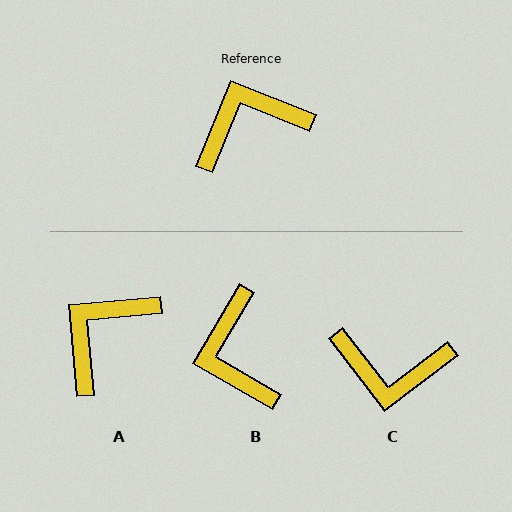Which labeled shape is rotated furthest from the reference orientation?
C, about 149 degrees away.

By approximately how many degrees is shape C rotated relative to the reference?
Approximately 149 degrees counter-clockwise.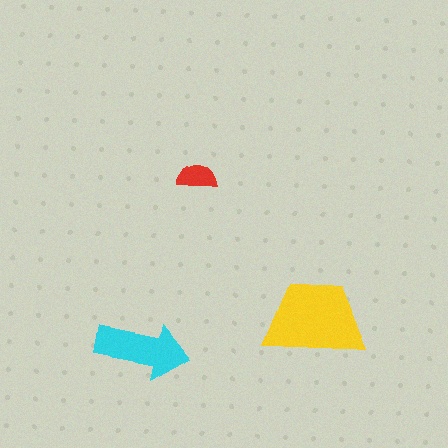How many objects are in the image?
There are 3 objects in the image.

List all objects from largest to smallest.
The yellow trapezoid, the cyan arrow, the red semicircle.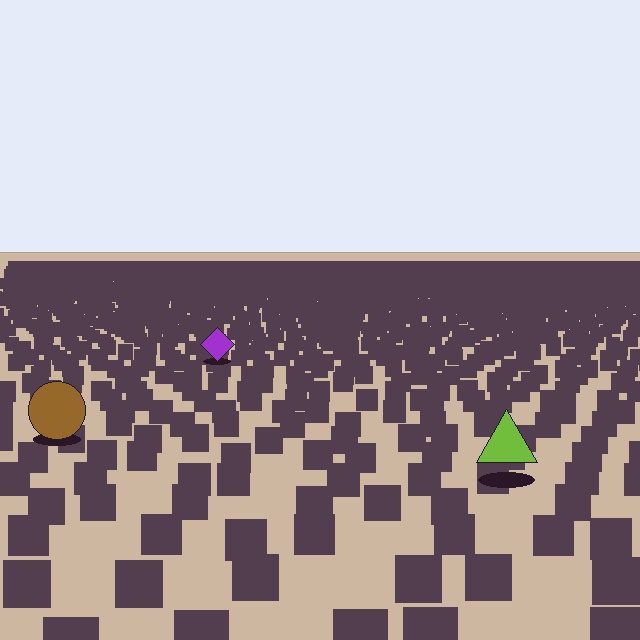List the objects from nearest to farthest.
From nearest to farthest: the lime triangle, the brown circle, the purple diamond.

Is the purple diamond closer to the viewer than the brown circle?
No. The brown circle is closer — you can tell from the texture gradient: the ground texture is coarser near it.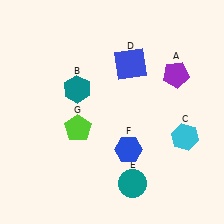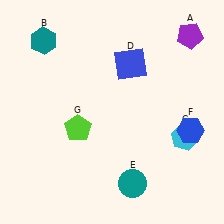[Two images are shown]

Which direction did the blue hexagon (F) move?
The blue hexagon (F) moved right.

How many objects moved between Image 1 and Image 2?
3 objects moved between the two images.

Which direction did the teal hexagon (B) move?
The teal hexagon (B) moved up.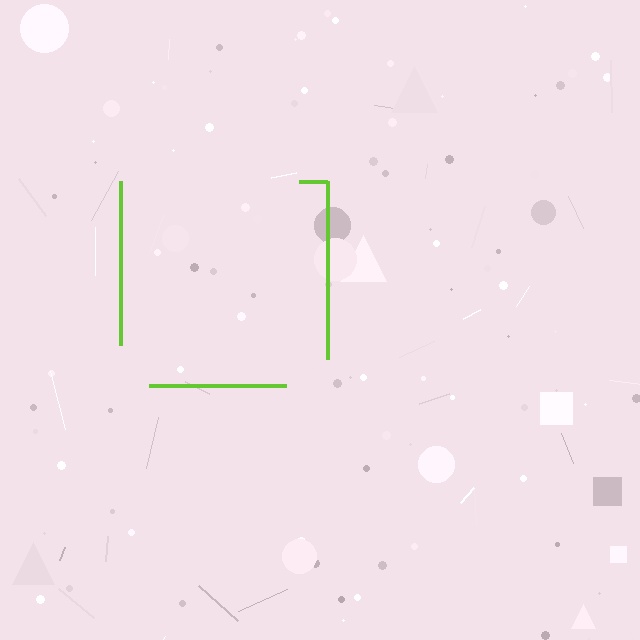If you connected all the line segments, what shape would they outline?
They would outline a square.